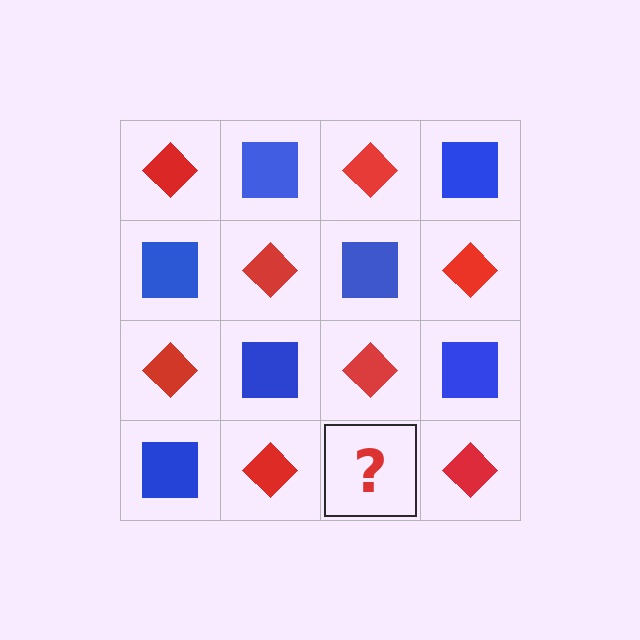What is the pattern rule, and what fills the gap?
The rule is that it alternates red diamond and blue square in a checkerboard pattern. The gap should be filled with a blue square.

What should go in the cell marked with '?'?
The missing cell should contain a blue square.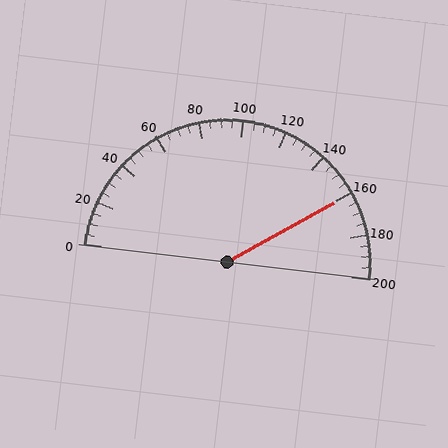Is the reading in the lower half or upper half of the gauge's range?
The reading is in the upper half of the range (0 to 200).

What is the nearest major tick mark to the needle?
The nearest major tick mark is 160.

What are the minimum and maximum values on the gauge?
The gauge ranges from 0 to 200.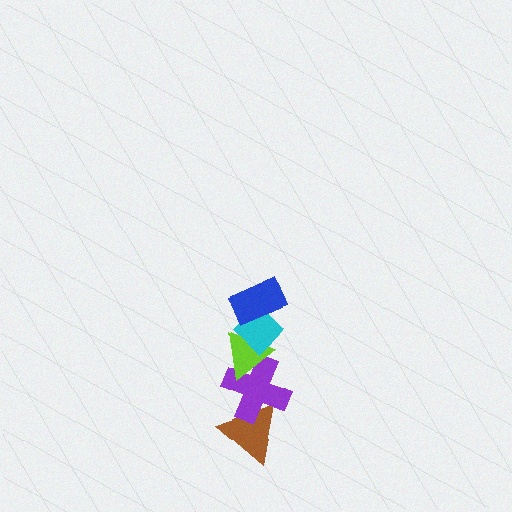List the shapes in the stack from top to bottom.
From top to bottom: the blue rectangle, the cyan diamond, the lime triangle, the purple cross, the brown triangle.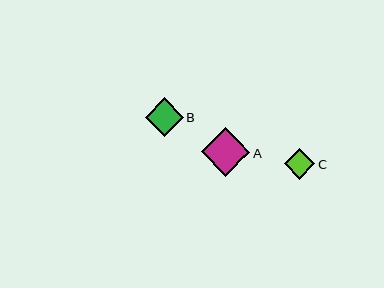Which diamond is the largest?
Diamond A is the largest with a size of approximately 48 pixels.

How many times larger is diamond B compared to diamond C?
Diamond B is approximately 1.3 times the size of diamond C.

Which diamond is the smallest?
Diamond C is the smallest with a size of approximately 30 pixels.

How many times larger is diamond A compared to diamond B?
Diamond A is approximately 1.3 times the size of diamond B.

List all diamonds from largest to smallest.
From largest to smallest: A, B, C.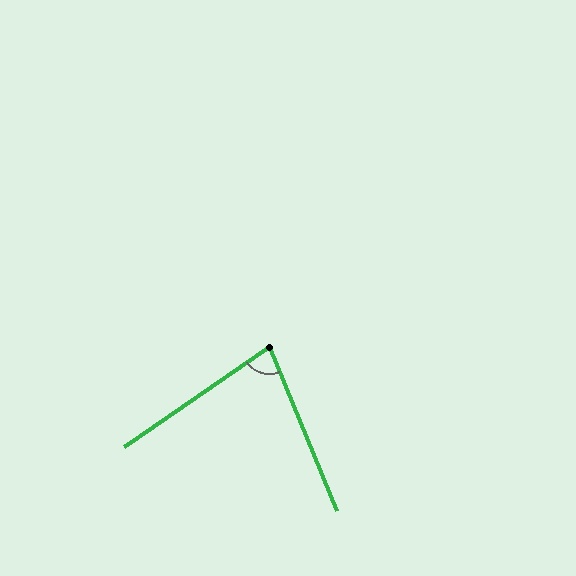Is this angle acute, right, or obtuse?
It is acute.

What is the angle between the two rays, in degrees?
Approximately 78 degrees.